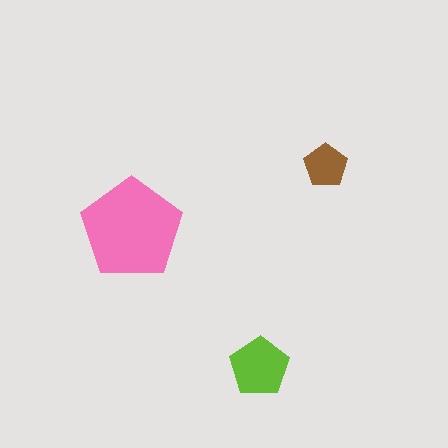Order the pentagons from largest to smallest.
the pink one, the lime one, the brown one.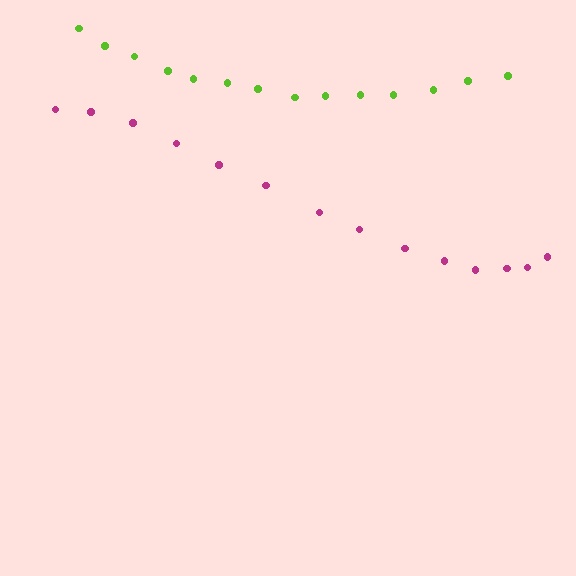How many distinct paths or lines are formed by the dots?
There are 2 distinct paths.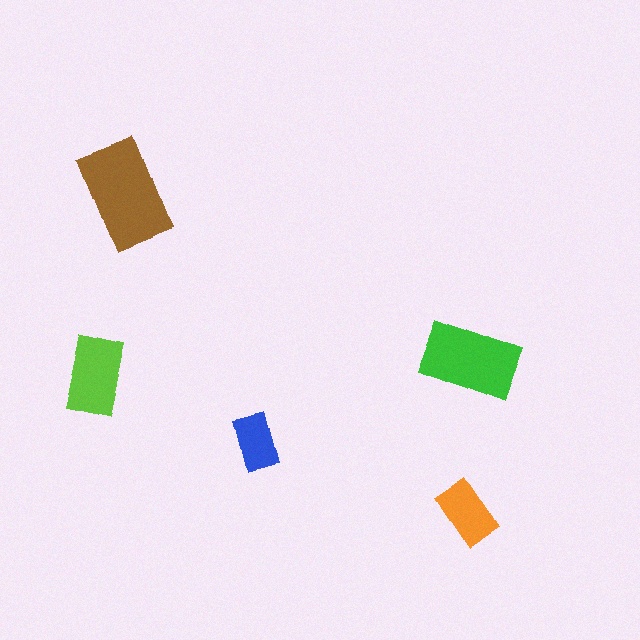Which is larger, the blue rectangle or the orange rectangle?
The orange one.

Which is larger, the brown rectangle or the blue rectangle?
The brown one.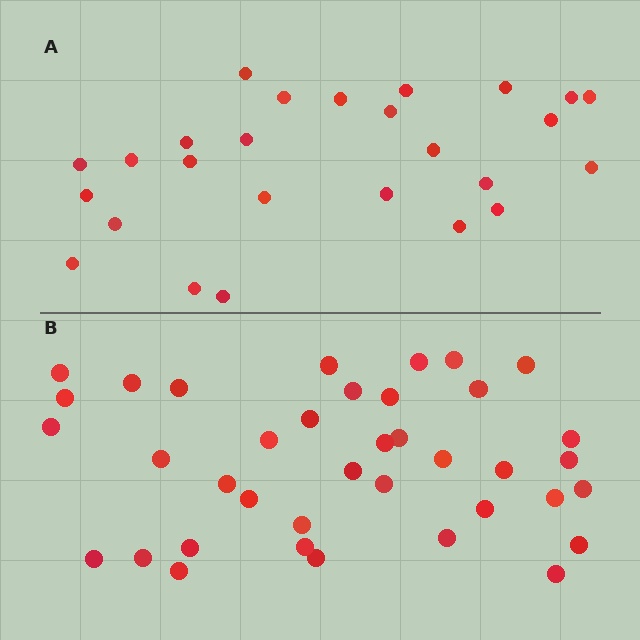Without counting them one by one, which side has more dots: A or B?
Region B (the bottom region) has more dots.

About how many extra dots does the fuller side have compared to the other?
Region B has roughly 12 or so more dots than region A.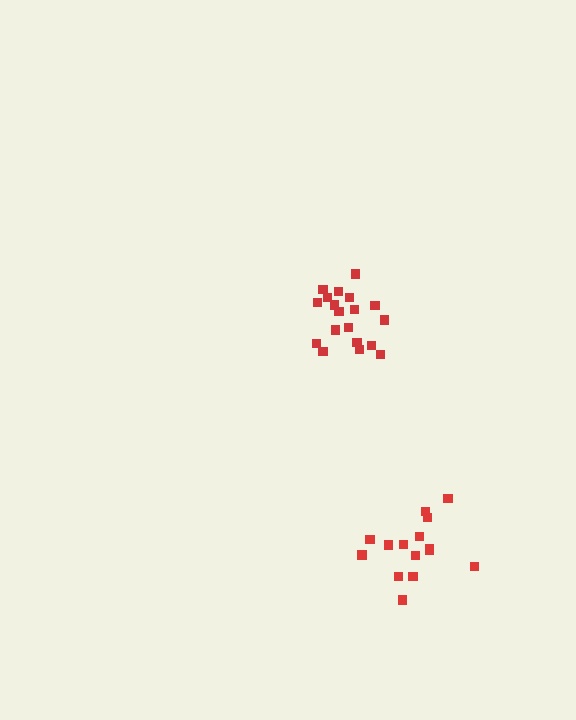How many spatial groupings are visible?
There are 2 spatial groupings.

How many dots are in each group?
Group 1: 15 dots, Group 2: 19 dots (34 total).